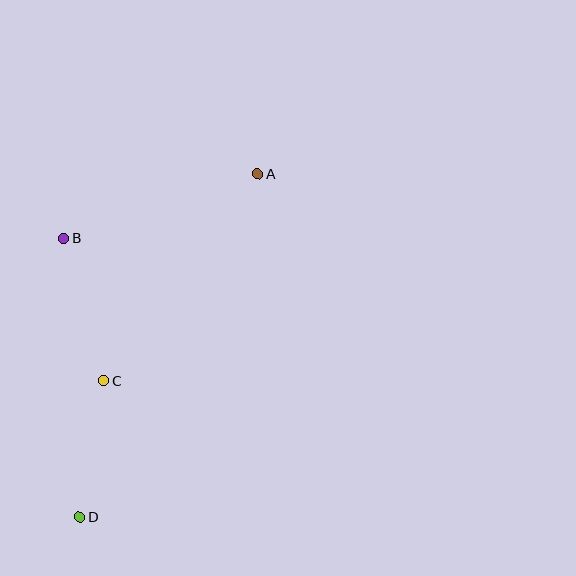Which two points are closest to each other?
Points C and D are closest to each other.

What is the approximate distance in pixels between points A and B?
The distance between A and B is approximately 205 pixels.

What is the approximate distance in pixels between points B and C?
The distance between B and C is approximately 148 pixels.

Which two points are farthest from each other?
Points A and D are farthest from each other.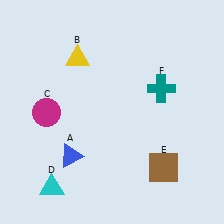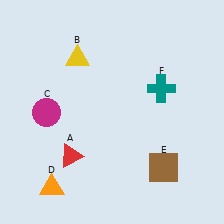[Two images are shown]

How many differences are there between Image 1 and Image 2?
There are 2 differences between the two images.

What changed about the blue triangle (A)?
In Image 1, A is blue. In Image 2, it changed to red.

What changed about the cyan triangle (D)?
In Image 1, D is cyan. In Image 2, it changed to orange.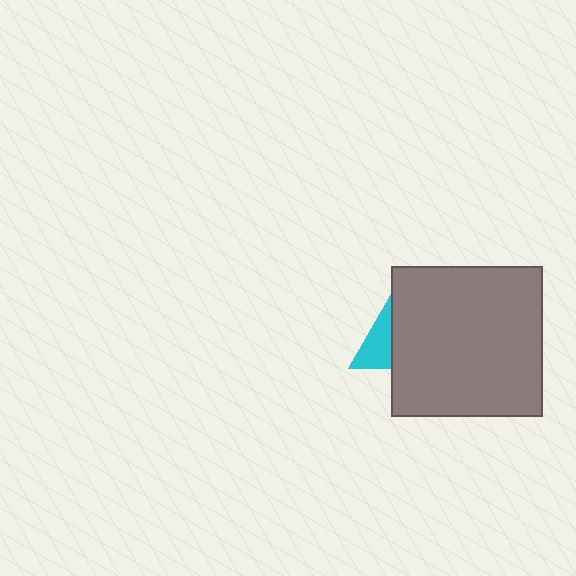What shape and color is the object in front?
The object in front is a gray square.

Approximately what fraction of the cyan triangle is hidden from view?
Roughly 57% of the cyan triangle is hidden behind the gray square.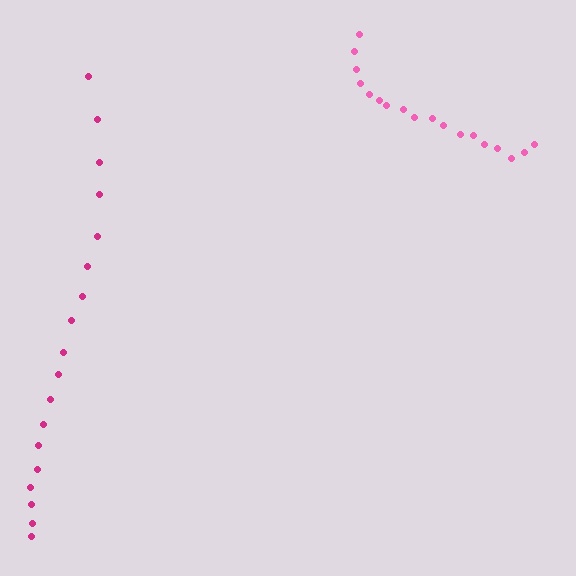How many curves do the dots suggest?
There are 2 distinct paths.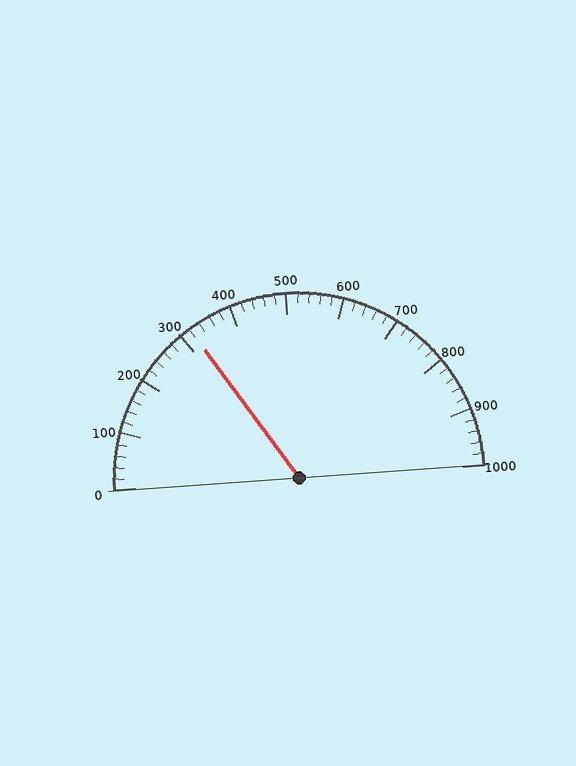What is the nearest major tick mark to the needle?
The nearest major tick mark is 300.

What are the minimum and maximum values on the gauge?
The gauge ranges from 0 to 1000.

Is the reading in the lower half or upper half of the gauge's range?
The reading is in the lower half of the range (0 to 1000).